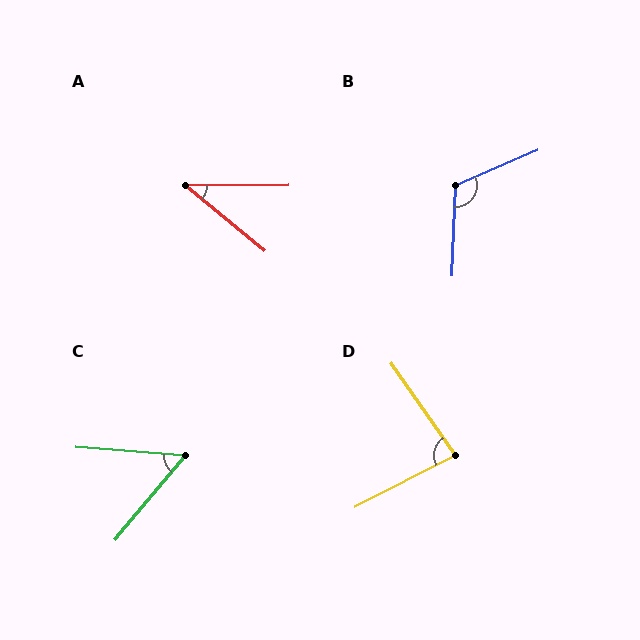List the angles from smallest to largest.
A (40°), C (55°), D (82°), B (115°).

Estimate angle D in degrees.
Approximately 82 degrees.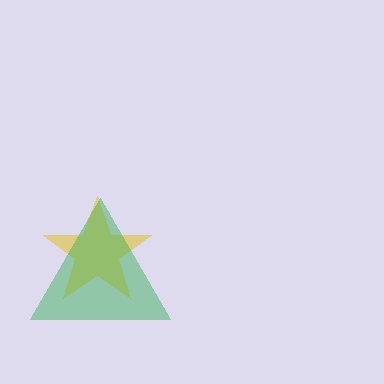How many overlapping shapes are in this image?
There are 2 overlapping shapes in the image.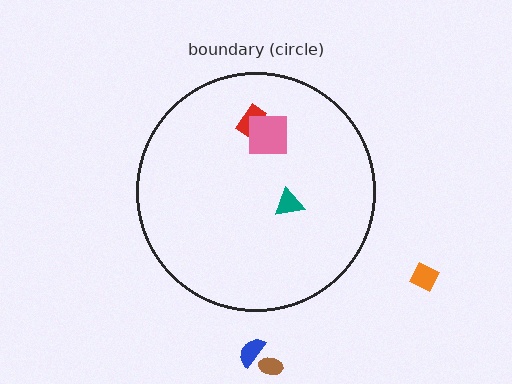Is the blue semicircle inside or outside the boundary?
Outside.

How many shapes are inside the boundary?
3 inside, 3 outside.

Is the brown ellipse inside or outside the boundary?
Outside.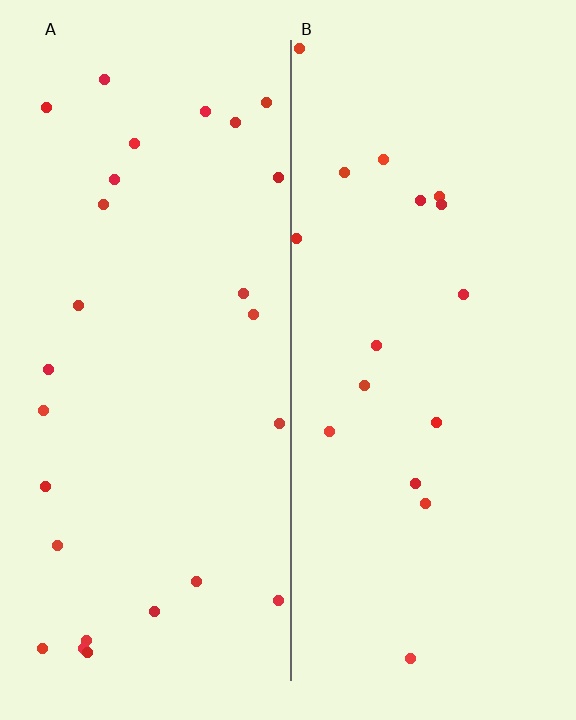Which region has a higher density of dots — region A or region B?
A (the left).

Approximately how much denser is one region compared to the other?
Approximately 1.6× — region A over region B.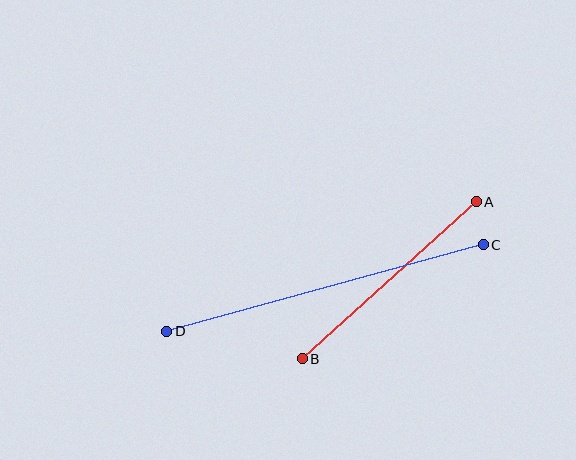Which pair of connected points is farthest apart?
Points C and D are farthest apart.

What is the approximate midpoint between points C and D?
The midpoint is at approximately (325, 288) pixels.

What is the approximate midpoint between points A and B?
The midpoint is at approximately (389, 280) pixels.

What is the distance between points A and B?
The distance is approximately 234 pixels.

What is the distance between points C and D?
The distance is approximately 328 pixels.